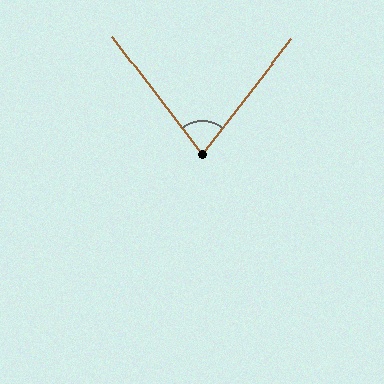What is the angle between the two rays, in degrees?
Approximately 75 degrees.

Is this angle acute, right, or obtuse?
It is acute.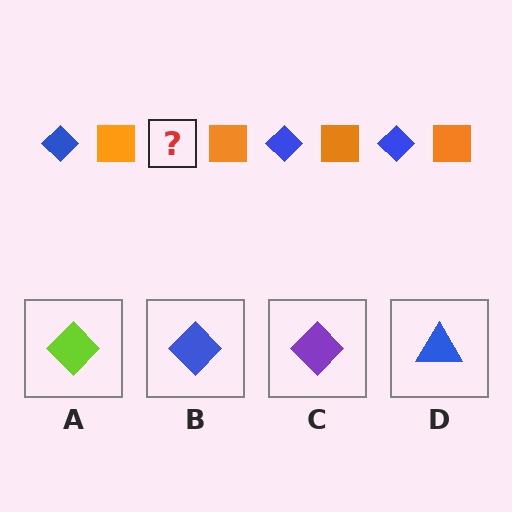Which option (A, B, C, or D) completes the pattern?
B.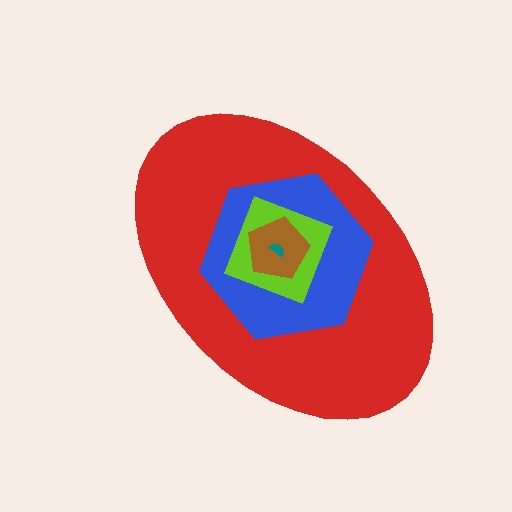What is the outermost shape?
The red ellipse.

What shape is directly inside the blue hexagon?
The lime diamond.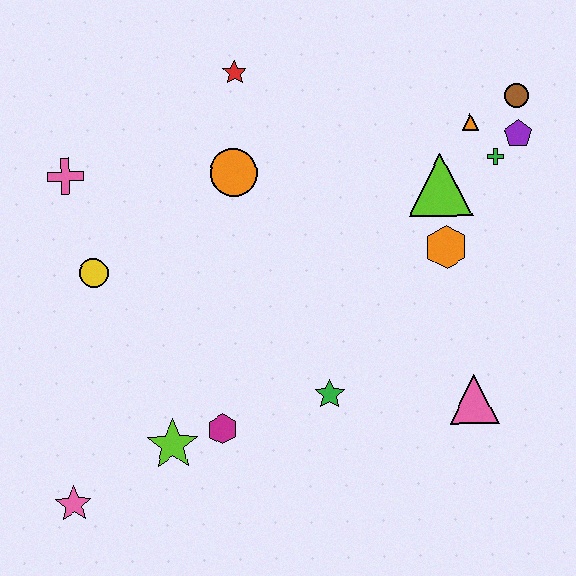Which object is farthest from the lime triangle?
The pink star is farthest from the lime triangle.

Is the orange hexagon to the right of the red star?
Yes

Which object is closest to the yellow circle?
The pink cross is closest to the yellow circle.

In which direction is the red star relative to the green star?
The red star is above the green star.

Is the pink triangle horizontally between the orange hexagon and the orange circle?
No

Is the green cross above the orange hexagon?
Yes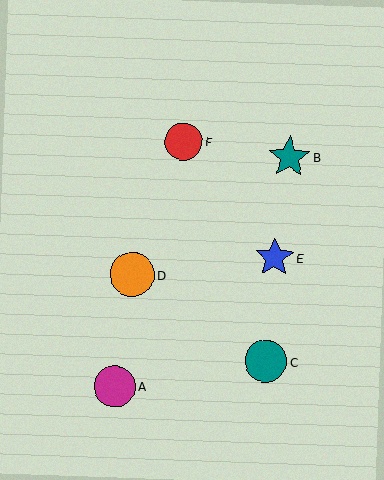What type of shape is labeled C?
Shape C is a teal circle.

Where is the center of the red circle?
The center of the red circle is at (184, 142).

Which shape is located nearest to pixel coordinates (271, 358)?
The teal circle (labeled C) at (266, 361) is nearest to that location.